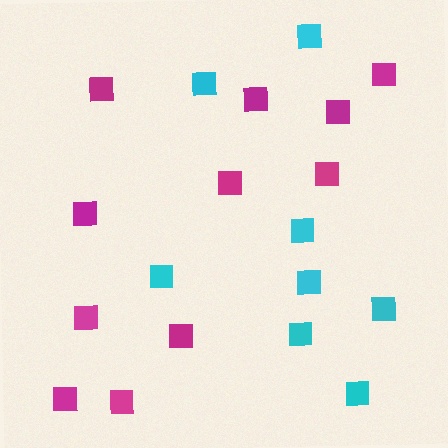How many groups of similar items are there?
There are 2 groups: one group of magenta squares (11) and one group of cyan squares (8).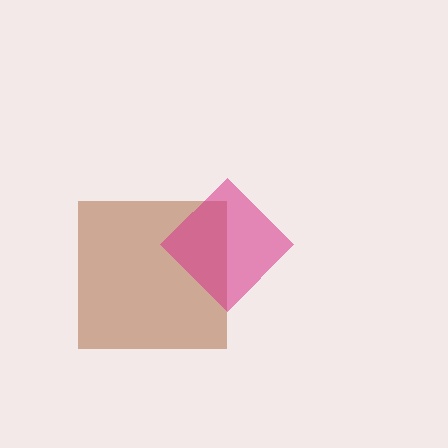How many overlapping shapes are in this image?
There are 2 overlapping shapes in the image.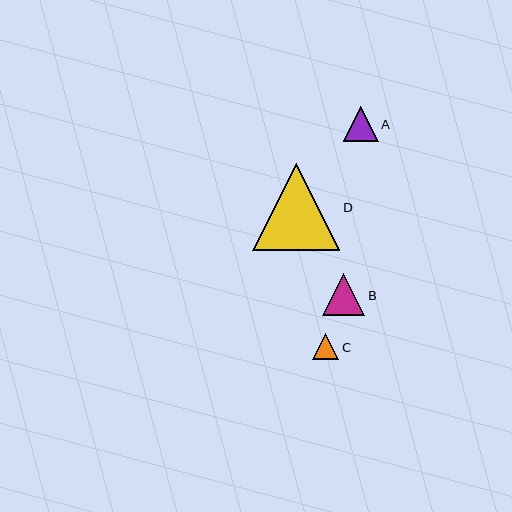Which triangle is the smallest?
Triangle C is the smallest with a size of approximately 27 pixels.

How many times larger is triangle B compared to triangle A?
Triangle B is approximately 1.2 times the size of triangle A.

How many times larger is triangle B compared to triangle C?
Triangle B is approximately 1.6 times the size of triangle C.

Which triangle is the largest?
Triangle D is the largest with a size of approximately 87 pixels.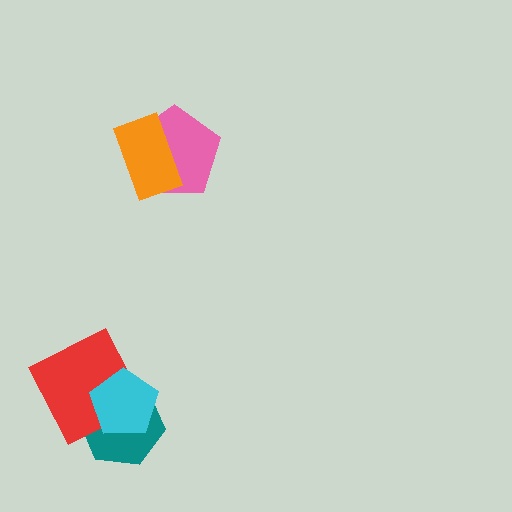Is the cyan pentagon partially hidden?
No, no other shape covers it.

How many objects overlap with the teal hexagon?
2 objects overlap with the teal hexagon.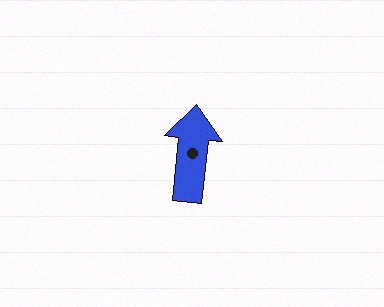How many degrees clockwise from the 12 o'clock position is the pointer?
Approximately 6 degrees.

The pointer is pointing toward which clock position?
Roughly 12 o'clock.